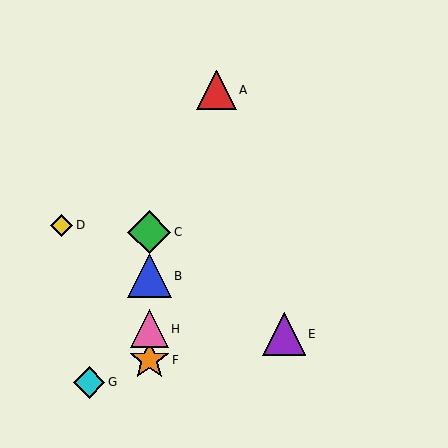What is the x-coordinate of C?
Object C is at x≈149.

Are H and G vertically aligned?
No, H is at x≈149 and G is at x≈89.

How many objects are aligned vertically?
4 objects (B, C, F, H) are aligned vertically.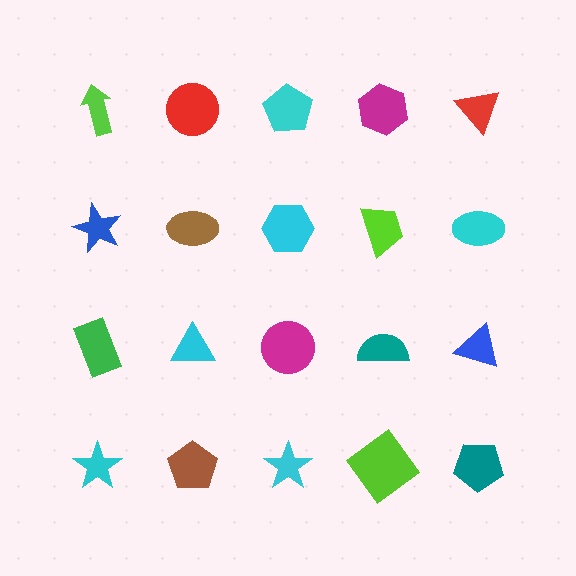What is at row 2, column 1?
A blue star.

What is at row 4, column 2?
A brown pentagon.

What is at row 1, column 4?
A magenta hexagon.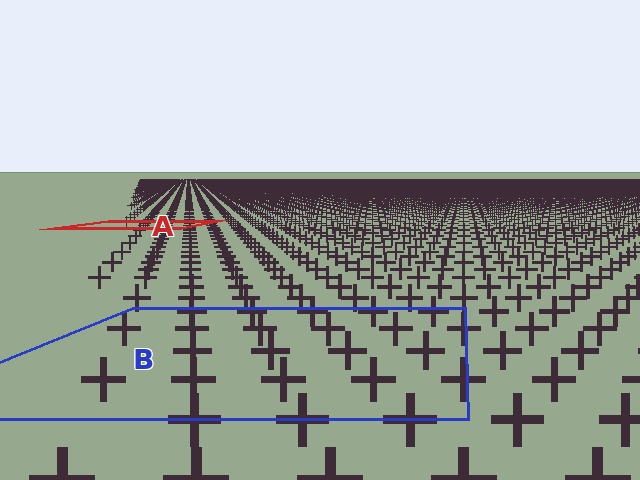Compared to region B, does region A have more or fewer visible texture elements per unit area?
Region A has more texture elements per unit area — they are packed more densely because it is farther away.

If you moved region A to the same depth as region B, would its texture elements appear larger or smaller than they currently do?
They would appear larger. At a closer depth, the same texture elements are projected at a bigger on-screen size.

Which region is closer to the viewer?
Region B is closer. The texture elements there are larger and more spread out.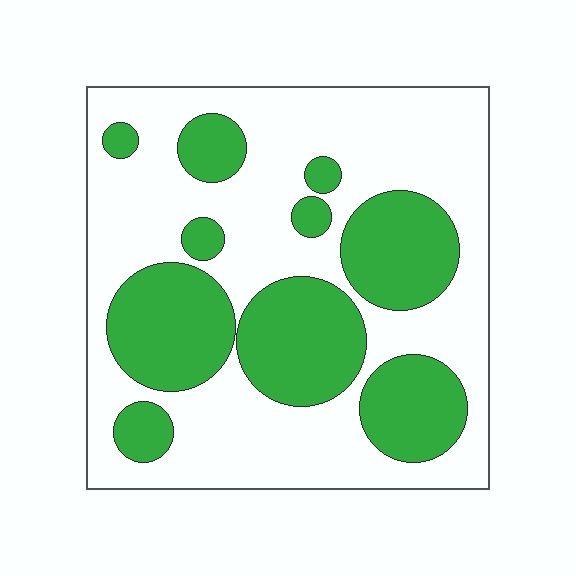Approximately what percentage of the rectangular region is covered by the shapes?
Approximately 35%.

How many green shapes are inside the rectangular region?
10.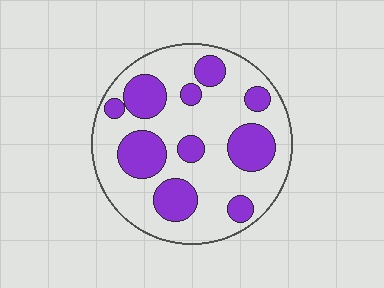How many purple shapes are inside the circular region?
10.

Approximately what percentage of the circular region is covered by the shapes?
Approximately 30%.